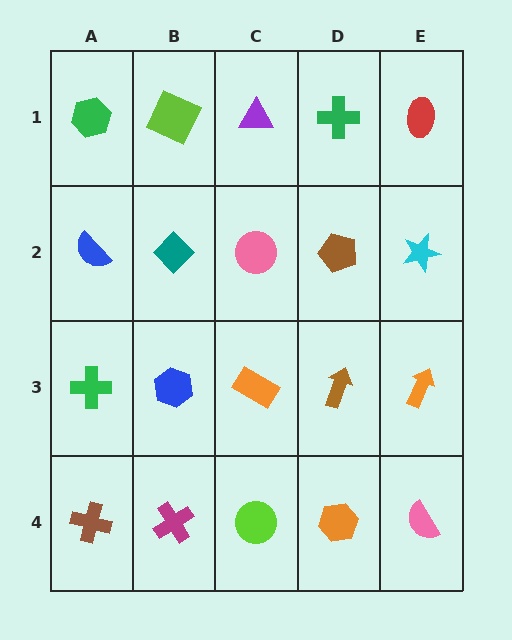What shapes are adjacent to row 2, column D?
A green cross (row 1, column D), a brown arrow (row 3, column D), a pink circle (row 2, column C), a cyan star (row 2, column E).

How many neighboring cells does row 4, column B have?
3.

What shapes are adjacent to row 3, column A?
A blue semicircle (row 2, column A), a brown cross (row 4, column A), a blue hexagon (row 3, column B).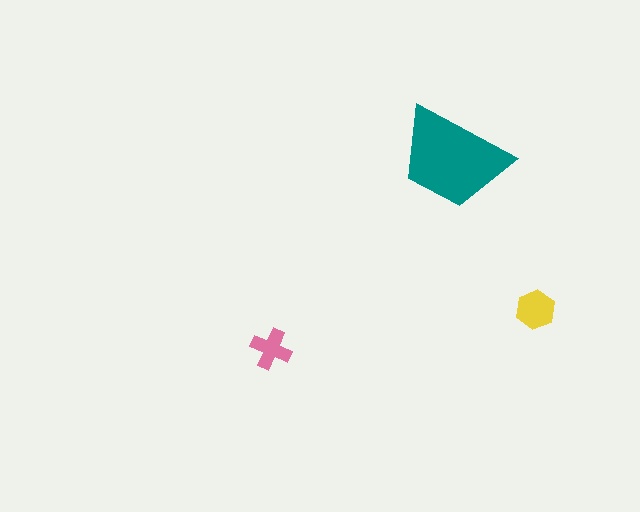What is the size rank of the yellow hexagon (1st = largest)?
2nd.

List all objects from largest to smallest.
The teal trapezoid, the yellow hexagon, the pink cross.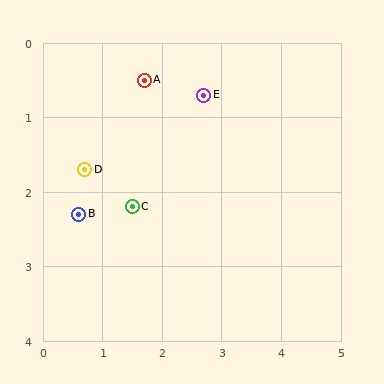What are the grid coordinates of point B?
Point B is at approximately (0.6, 2.3).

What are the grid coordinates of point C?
Point C is at approximately (1.5, 2.2).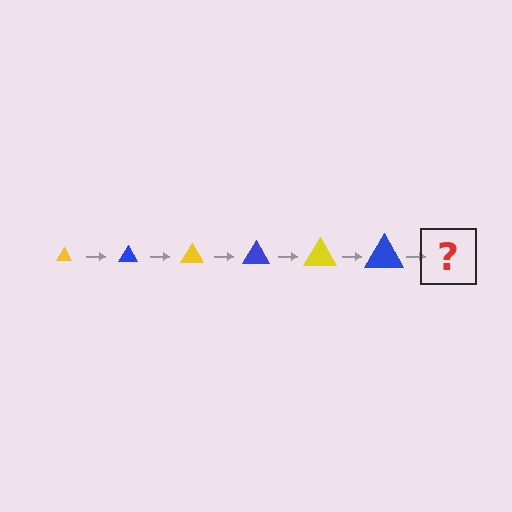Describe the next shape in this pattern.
It should be a yellow triangle, larger than the previous one.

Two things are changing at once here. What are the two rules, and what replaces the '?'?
The two rules are that the triangle grows larger each step and the color cycles through yellow and blue. The '?' should be a yellow triangle, larger than the previous one.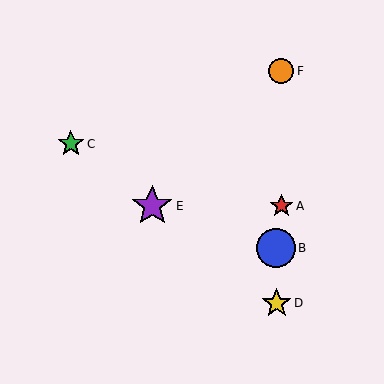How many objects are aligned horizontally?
2 objects (A, E) are aligned horizontally.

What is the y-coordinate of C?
Object C is at y≈144.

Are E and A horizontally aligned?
Yes, both are at y≈206.